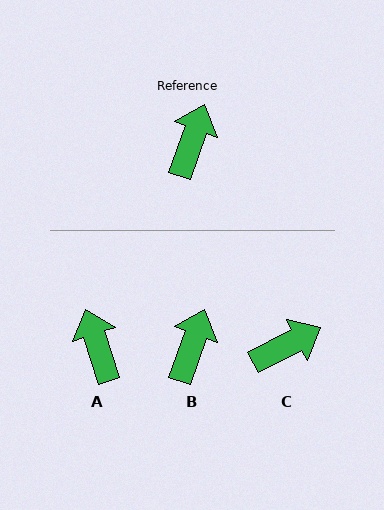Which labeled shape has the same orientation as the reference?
B.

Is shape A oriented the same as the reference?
No, it is off by about 38 degrees.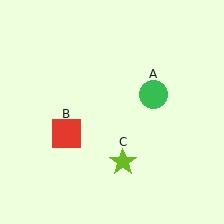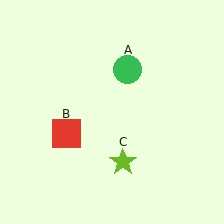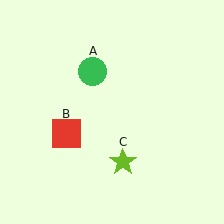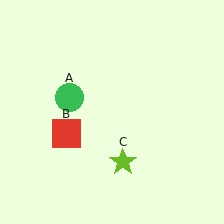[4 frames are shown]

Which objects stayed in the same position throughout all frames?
Red square (object B) and lime star (object C) remained stationary.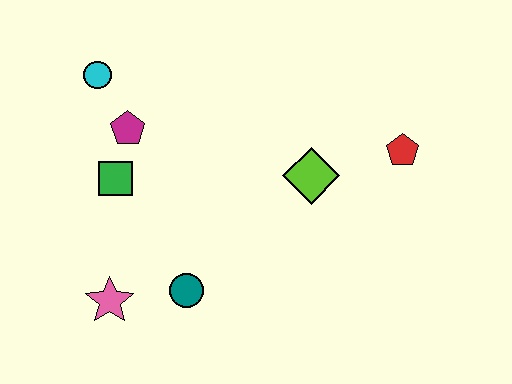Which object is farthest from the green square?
The red pentagon is farthest from the green square.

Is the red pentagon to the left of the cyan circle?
No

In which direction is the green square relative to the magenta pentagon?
The green square is below the magenta pentagon.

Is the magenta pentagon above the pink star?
Yes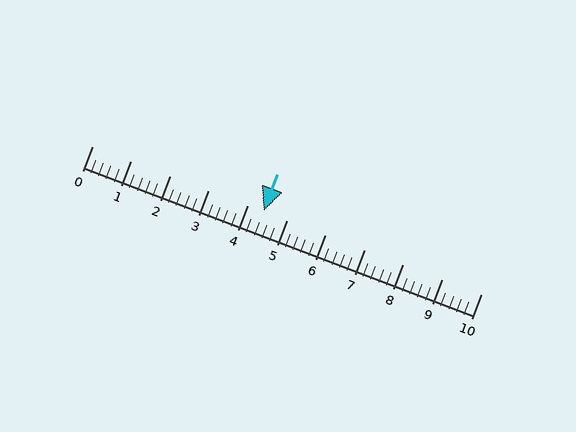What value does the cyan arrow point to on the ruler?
The cyan arrow points to approximately 4.4.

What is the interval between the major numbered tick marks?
The major tick marks are spaced 1 units apart.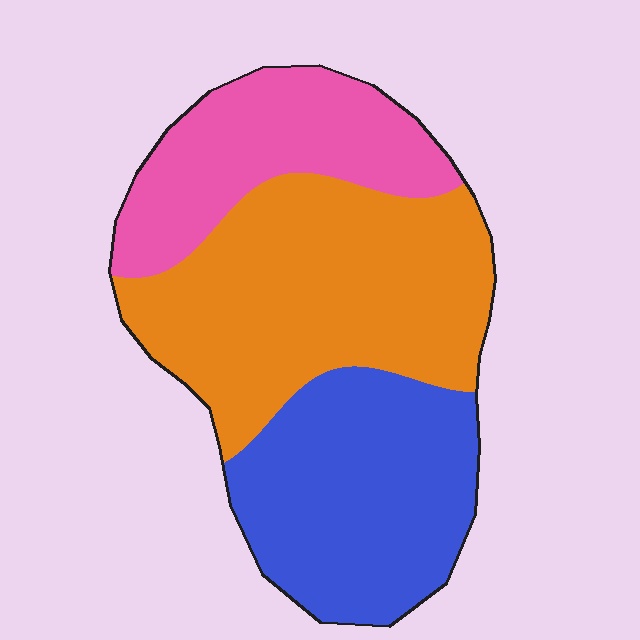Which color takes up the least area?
Pink, at roughly 25%.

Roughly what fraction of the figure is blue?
Blue covers 33% of the figure.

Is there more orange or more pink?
Orange.